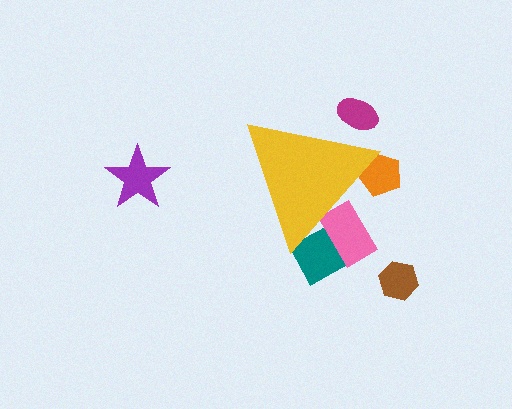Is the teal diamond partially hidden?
Yes, the teal diamond is partially hidden behind the yellow triangle.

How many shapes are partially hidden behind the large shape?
4 shapes are partially hidden.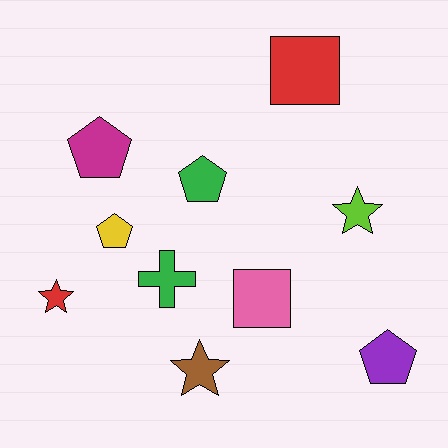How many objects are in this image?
There are 10 objects.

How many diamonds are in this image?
There are no diamonds.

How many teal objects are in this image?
There are no teal objects.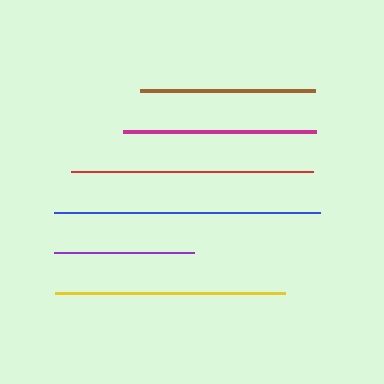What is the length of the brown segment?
The brown segment is approximately 175 pixels long.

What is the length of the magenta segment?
The magenta segment is approximately 193 pixels long.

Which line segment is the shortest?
The purple line is the shortest at approximately 140 pixels.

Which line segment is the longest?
The blue line is the longest at approximately 266 pixels.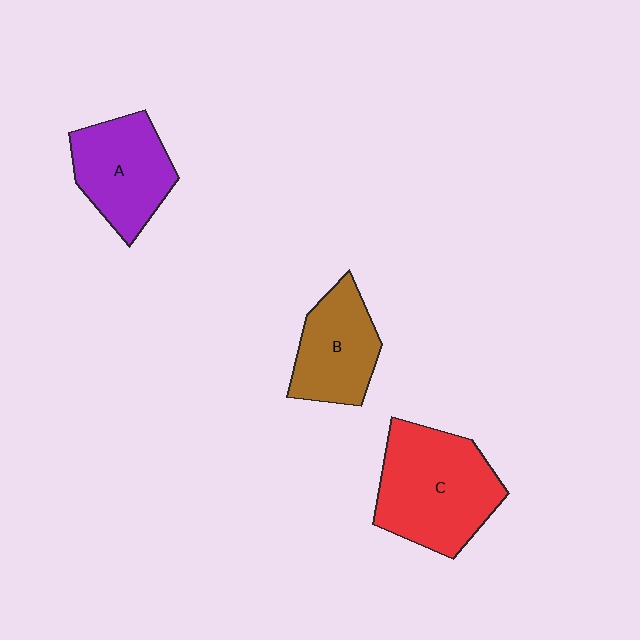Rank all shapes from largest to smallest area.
From largest to smallest: C (red), A (purple), B (brown).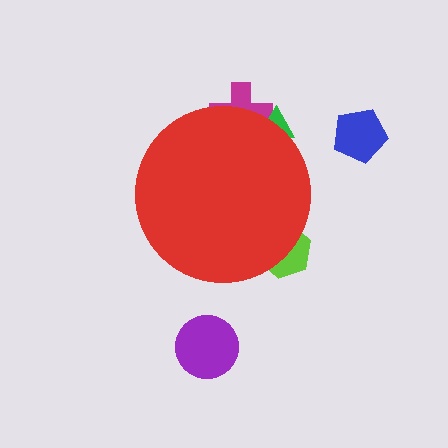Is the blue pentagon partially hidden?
No, the blue pentagon is fully visible.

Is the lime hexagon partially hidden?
Yes, the lime hexagon is partially hidden behind the red circle.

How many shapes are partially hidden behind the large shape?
3 shapes are partially hidden.